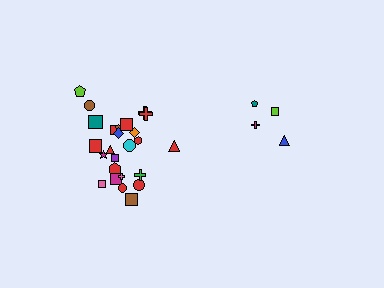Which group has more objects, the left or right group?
The left group.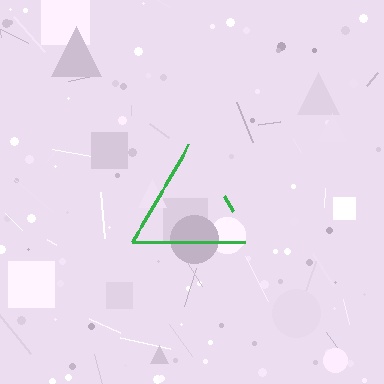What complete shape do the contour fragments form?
The contour fragments form a triangle.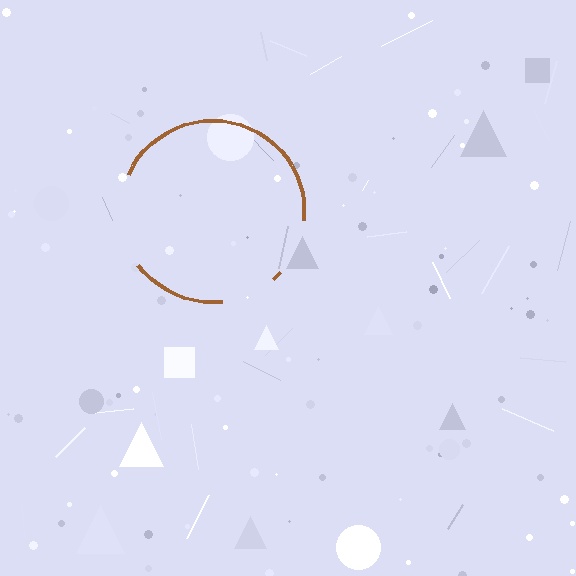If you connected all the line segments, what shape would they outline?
They would outline a circle.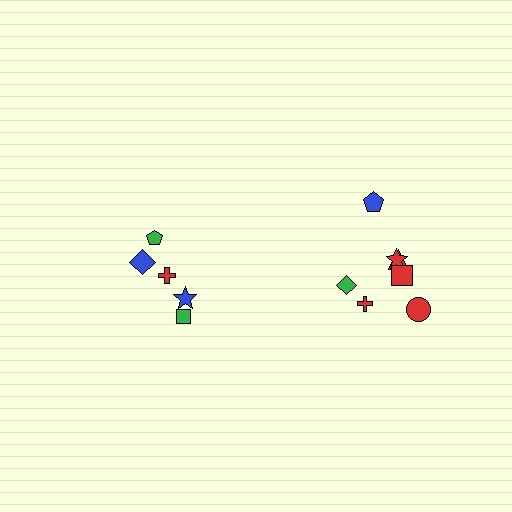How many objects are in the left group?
There are 5 objects.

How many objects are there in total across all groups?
There are 12 objects.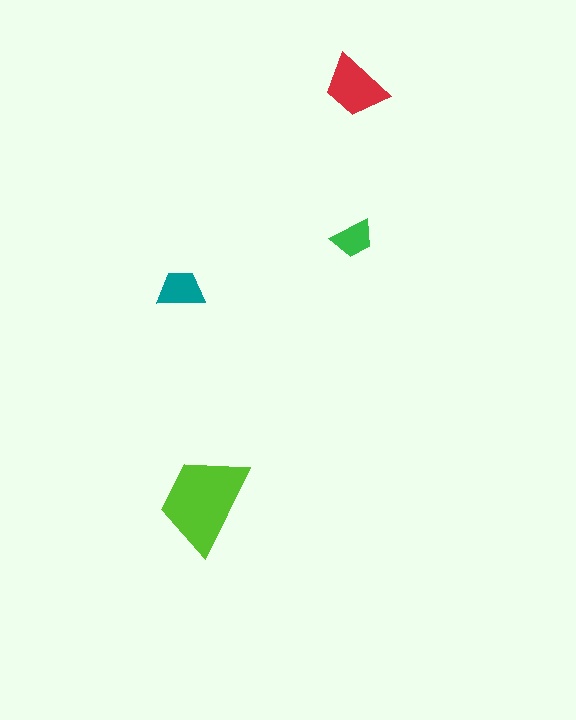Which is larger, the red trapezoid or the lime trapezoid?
The lime one.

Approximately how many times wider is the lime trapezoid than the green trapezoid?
About 2.5 times wider.